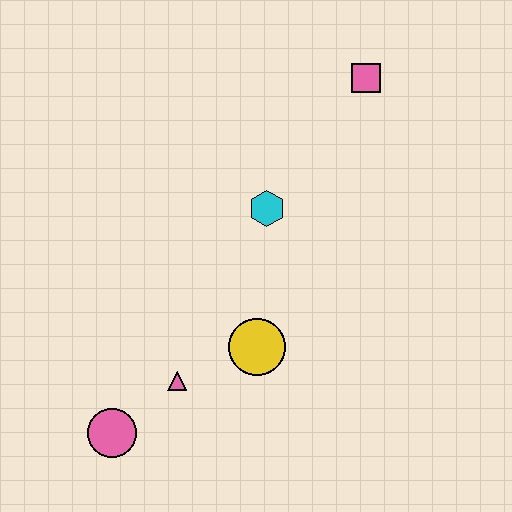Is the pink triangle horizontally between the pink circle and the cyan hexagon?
Yes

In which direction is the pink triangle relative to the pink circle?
The pink triangle is to the right of the pink circle.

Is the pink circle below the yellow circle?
Yes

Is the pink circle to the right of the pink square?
No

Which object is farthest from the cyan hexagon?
The pink circle is farthest from the cyan hexagon.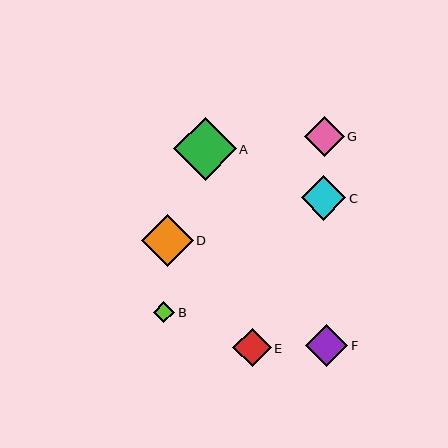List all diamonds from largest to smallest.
From largest to smallest: A, D, C, F, G, E, B.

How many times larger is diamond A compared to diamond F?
Diamond A is approximately 1.5 times the size of diamond F.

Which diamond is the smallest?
Diamond B is the smallest with a size of approximately 22 pixels.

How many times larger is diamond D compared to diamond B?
Diamond D is approximately 2.4 times the size of diamond B.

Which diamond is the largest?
Diamond A is the largest with a size of approximately 63 pixels.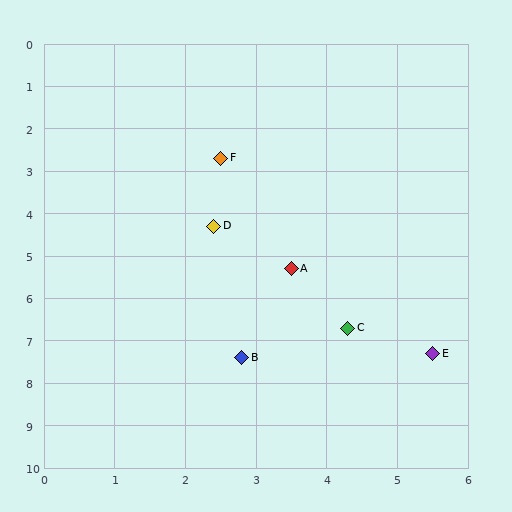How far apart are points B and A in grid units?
Points B and A are about 2.2 grid units apart.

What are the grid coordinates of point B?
Point B is at approximately (2.8, 7.4).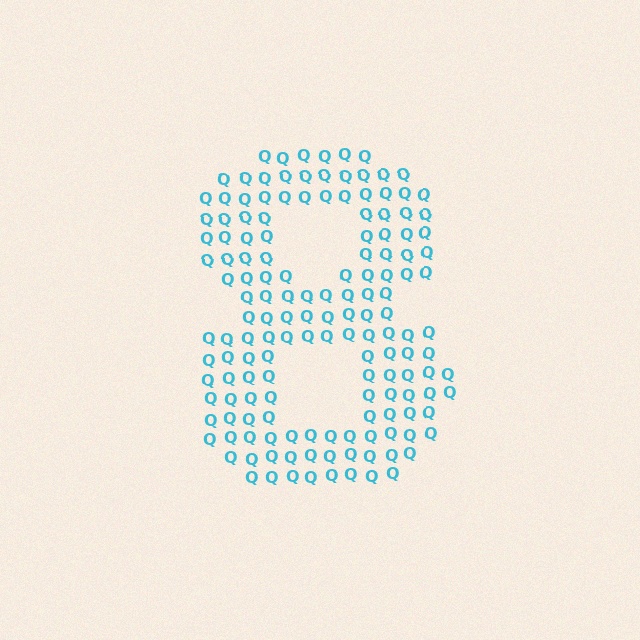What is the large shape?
The large shape is the digit 8.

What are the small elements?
The small elements are letter Q's.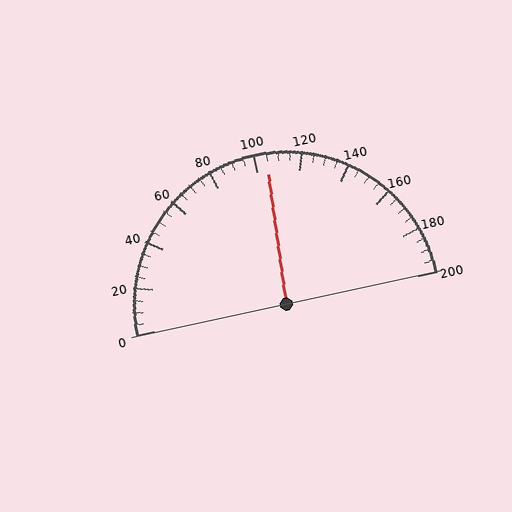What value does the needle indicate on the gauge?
The needle indicates approximately 105.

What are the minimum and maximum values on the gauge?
The gauge ranges from 0 to 200.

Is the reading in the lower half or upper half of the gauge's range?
The reading is in the upper half of the range (0 to 200).